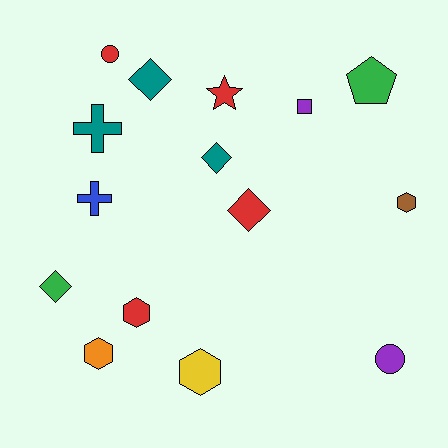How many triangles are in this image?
There are no triangles.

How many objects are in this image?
There are 15 objects.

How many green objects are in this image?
There are 2 green objects.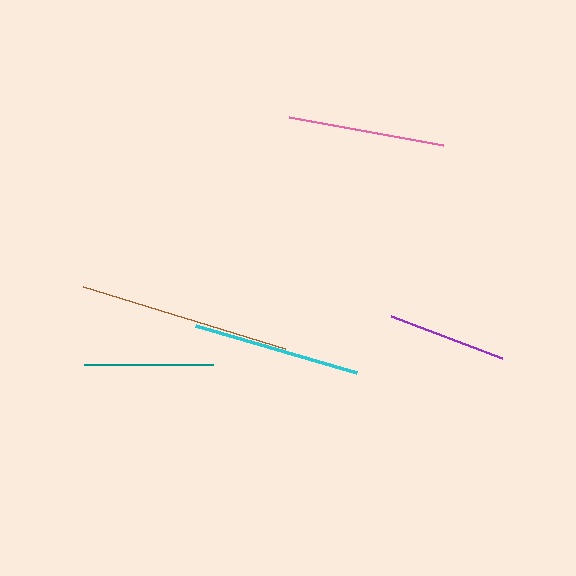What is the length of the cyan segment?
The cyan segment is approximately 168 pixels long.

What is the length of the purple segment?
The purple segment is approximately 118 pixels long.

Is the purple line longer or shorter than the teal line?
The teal line is longer than the purple line.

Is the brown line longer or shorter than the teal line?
The brown line is longer than the teal line.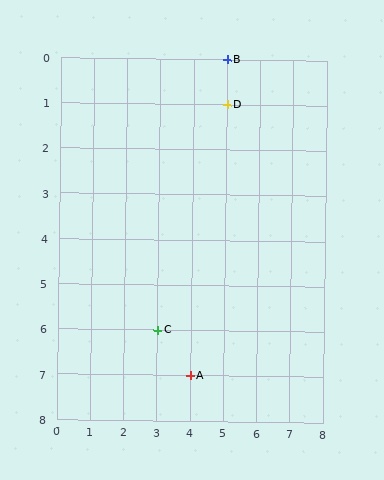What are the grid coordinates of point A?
Point A is at grid coordinates (4, 7).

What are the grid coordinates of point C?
Point C is at grid coordinates (3, 6).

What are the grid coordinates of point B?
Point B is at grid coordinates (5, 0).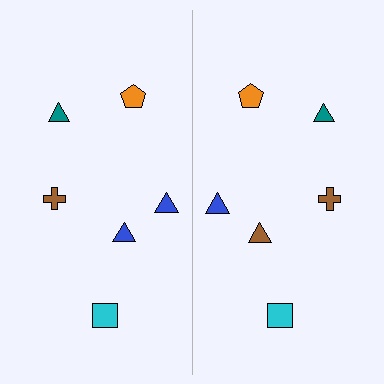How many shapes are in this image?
There are 12 shapes in this image.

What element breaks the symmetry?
The brown triangle on the right side breaks the symmetry — its mirror counterpart is blue.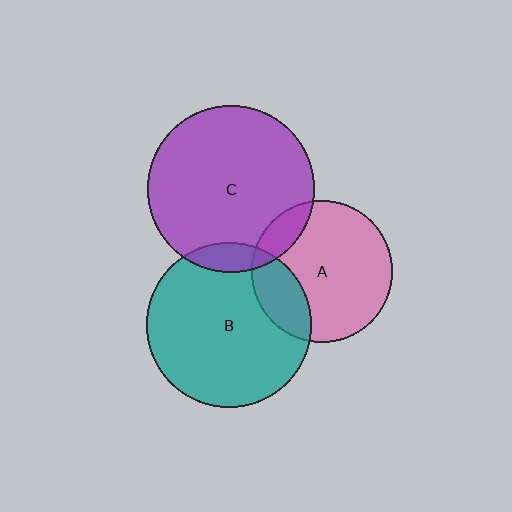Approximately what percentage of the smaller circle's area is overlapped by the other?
Approximately 10%.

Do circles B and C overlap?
Yes.